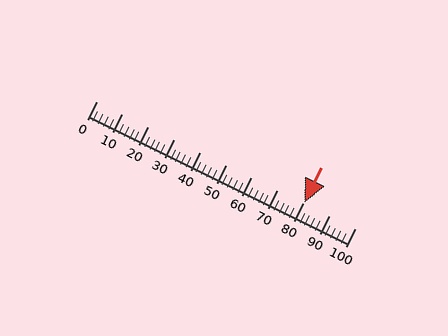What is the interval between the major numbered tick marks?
The major tick marks are spaced 10 units apart.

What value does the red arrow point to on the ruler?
The red arrow points to approximately 80.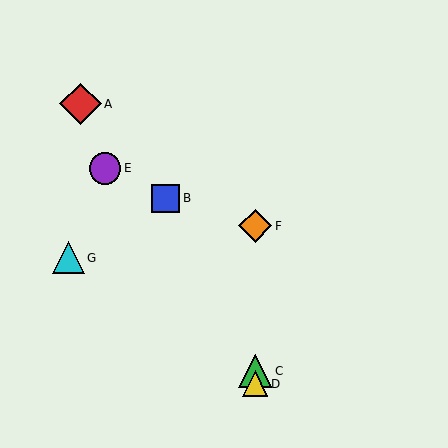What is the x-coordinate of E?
Object E is at x≈105.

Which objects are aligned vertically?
Objects C, D, F are aligned vertically.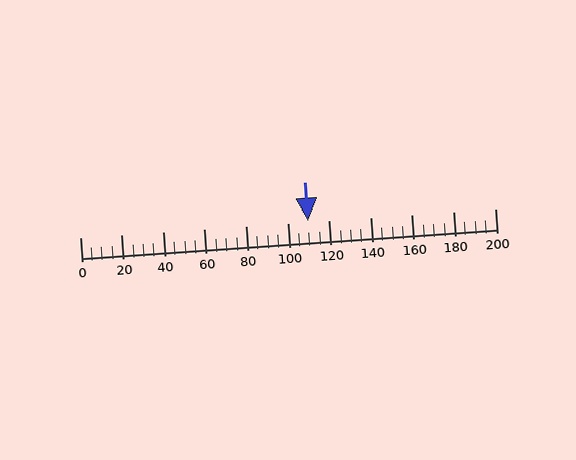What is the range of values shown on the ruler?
The ruler shows values from 0 to 200.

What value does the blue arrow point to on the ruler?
The blue arrow points to approximately 110.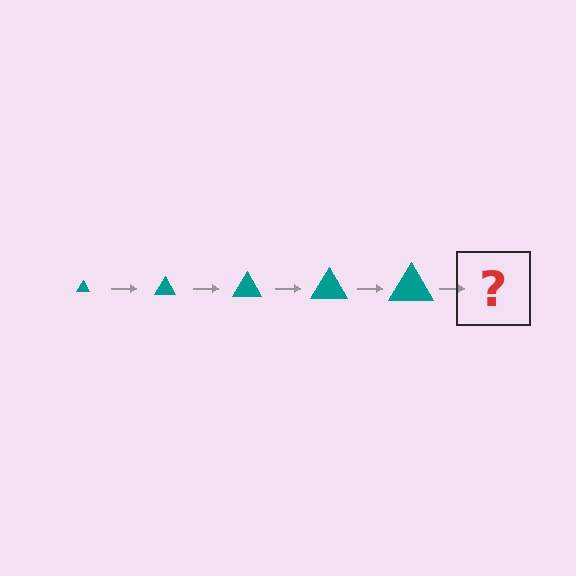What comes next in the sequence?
The next element should be a teal triangle, larger than the previous one.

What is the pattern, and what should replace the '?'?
The pattern is that the triangle gets progressively larger each step. The '?' should be a teal triangle, larger than the previous one.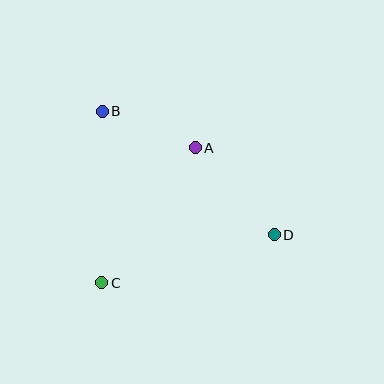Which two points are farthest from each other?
Points B and D are farthest from each other.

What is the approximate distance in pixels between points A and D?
The distance between A and D is approximately 117 pixels.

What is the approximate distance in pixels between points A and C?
The distance between A and C is approximately 164 pixels.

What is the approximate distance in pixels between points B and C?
The distance between B and C is approximately 172 pixels.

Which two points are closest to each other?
Points A and B are closest to each other.